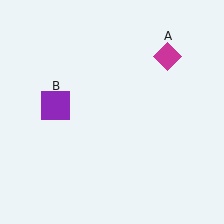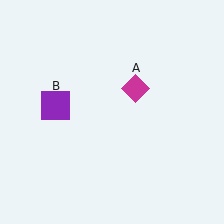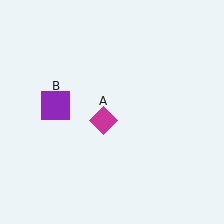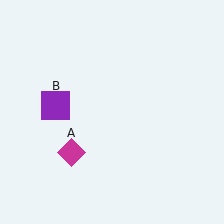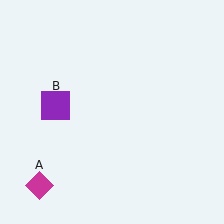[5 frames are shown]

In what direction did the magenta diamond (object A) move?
The magenta diamond (object A) moved down and to the left.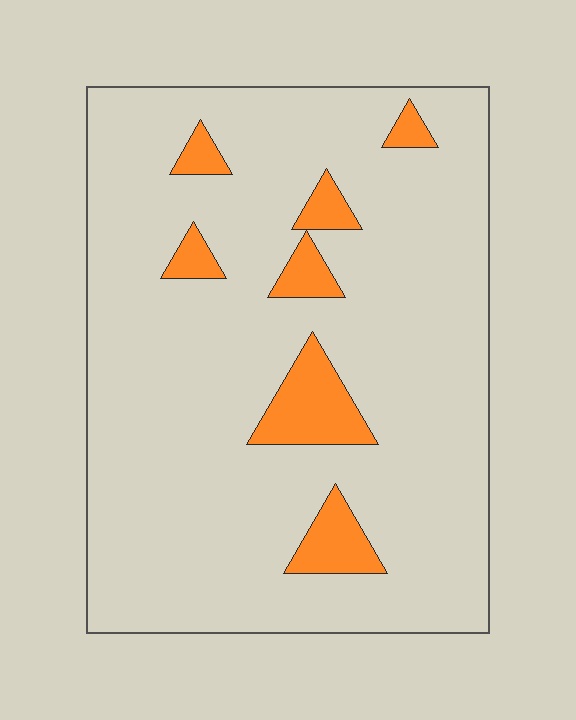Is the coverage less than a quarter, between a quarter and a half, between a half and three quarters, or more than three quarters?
Less than a quarter.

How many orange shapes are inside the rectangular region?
7.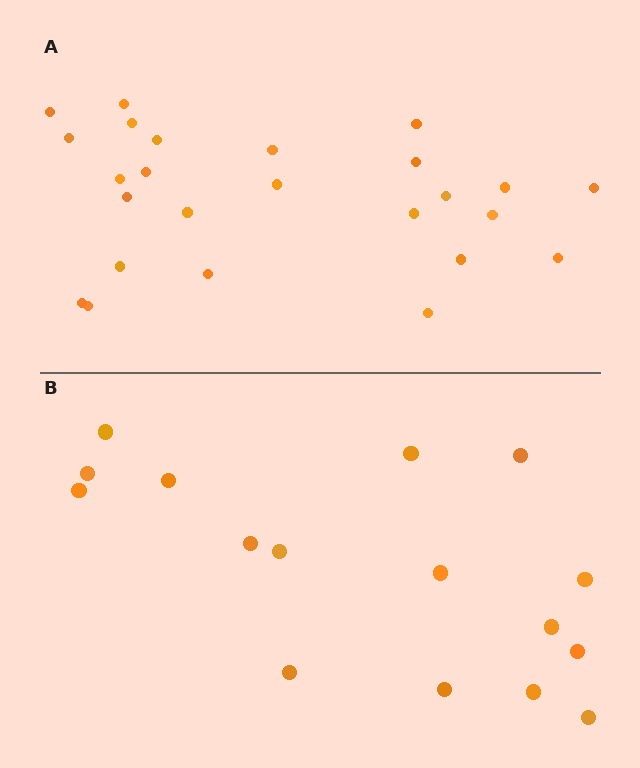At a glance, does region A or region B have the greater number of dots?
Region A (the top region) has more dots.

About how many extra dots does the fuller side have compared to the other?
Region A has roughly 8 or so more dots than region B.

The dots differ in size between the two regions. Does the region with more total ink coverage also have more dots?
No. Region B has more total ink coverage because its dots are larger, but region A actually contains more individual dots. Total area can be misleading — the number of items is what matters here.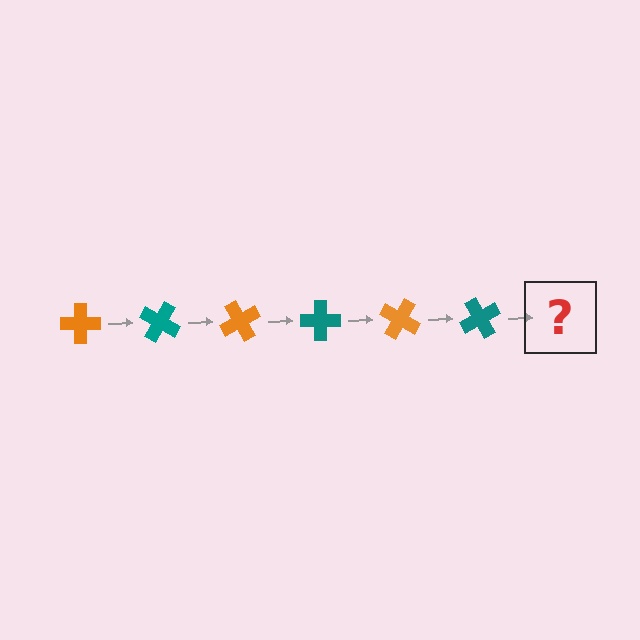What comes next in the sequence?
The next element should be an orange cross, rotated 180 degrees from the start.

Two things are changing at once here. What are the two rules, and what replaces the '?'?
The two rules are that it rotates 30 degrees each step and the color cycles through orange and teal. The '?' should be an orange cross, rotated 180 degrees from the start.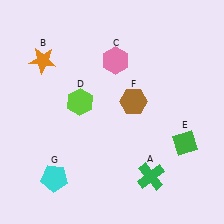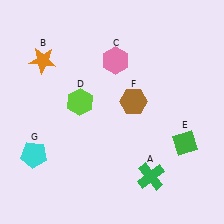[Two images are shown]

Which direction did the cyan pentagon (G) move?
The cyan pentagon (G) moved up.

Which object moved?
The cyan pentagon (G) moved up.